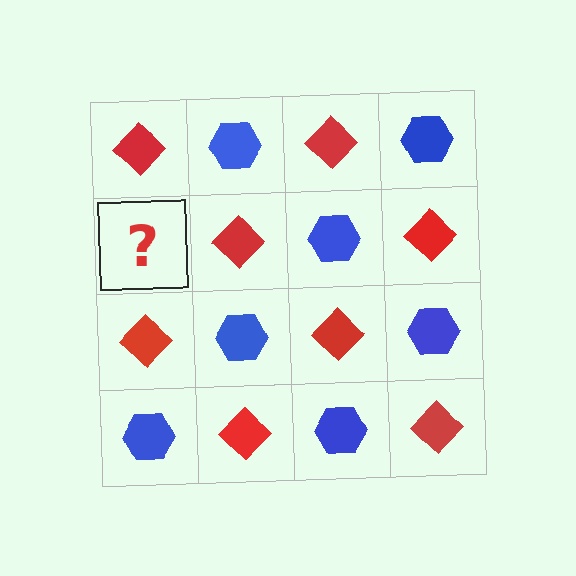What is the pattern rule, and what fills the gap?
The rule is that it alternates red diamond and blue hexagon in a checkerboard pattern. The gap should be filled with a blue hexagon.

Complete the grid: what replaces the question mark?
The question mark should be replaced with a blue hexagon.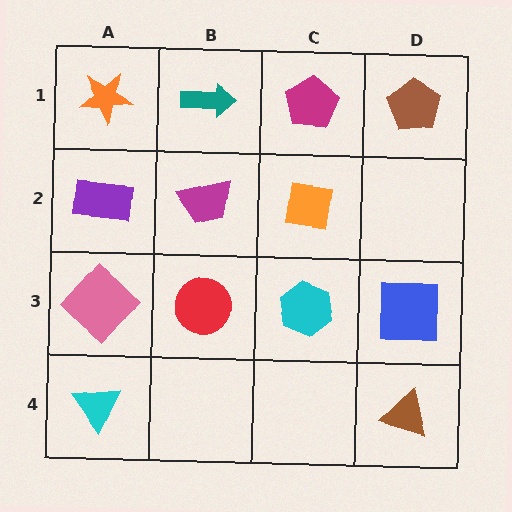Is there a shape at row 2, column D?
No, that cell is empty.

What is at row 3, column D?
A blue square.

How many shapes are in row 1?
4 shapes.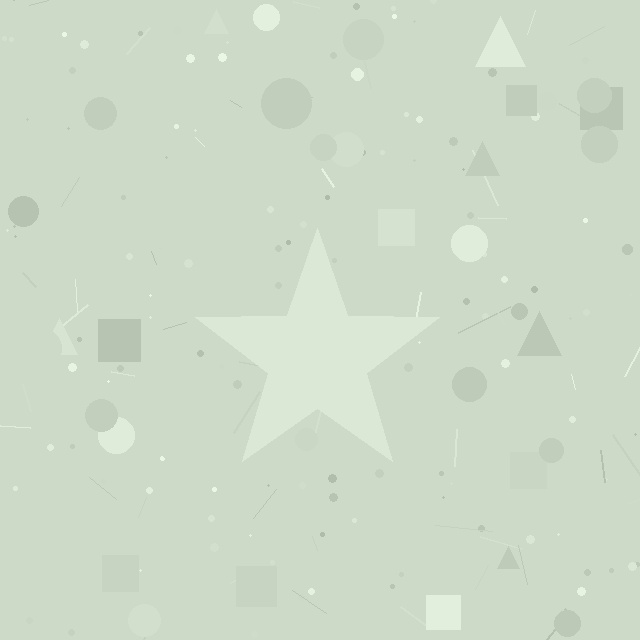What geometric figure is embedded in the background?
A star is embedded in the background.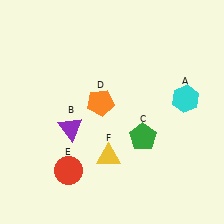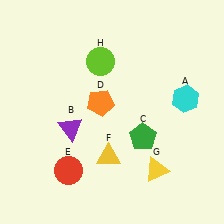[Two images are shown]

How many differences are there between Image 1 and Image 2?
There are 2 differences between the two images.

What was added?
A yellow triangle (G), a lime circle (H) were added in Image 2.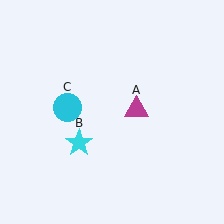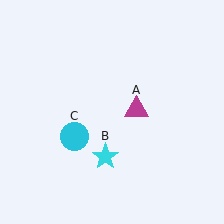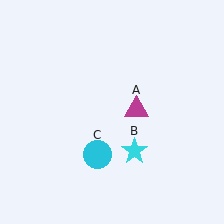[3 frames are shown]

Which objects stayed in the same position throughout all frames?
Magenta triangle (object A) remained stationary.